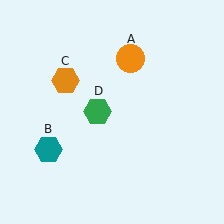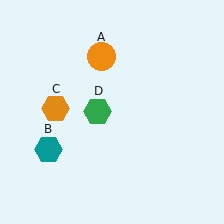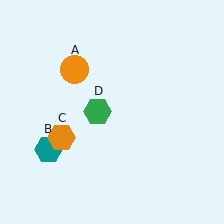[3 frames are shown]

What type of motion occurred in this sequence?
The orange circle (object A), orange hexagon (object C) rotated counterclockwise around the center of the scene.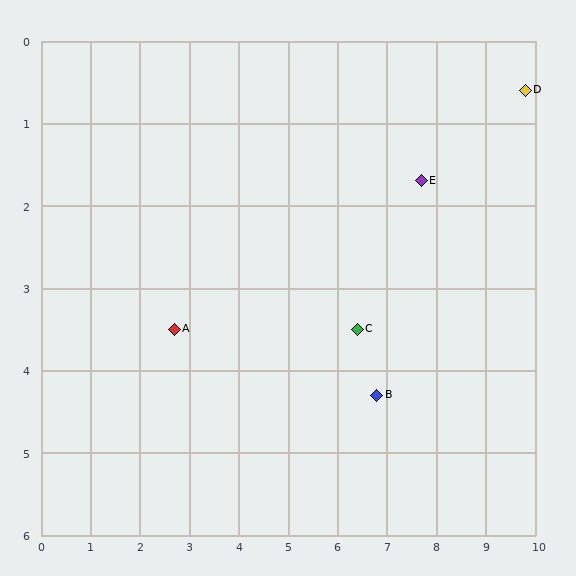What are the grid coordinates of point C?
Point C is at approximately (6.4, 3.5).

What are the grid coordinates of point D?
Point D is at approximately (9.8, 0.6).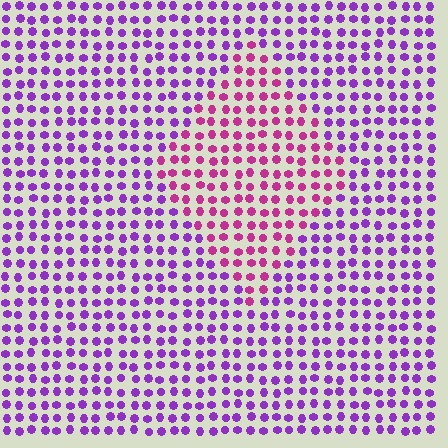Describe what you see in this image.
The image is filled with small purple elements in a uniform arrangement. A diamond-shaped region is visible where the elements are tinted to a slightly different hue, forming a subtle color boundary.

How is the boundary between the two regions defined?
The boundary is defined purely by a slight shift in hue (about 40 degrees). Spacing, size, and orientation are identical on both sides.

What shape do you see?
I see a diamond.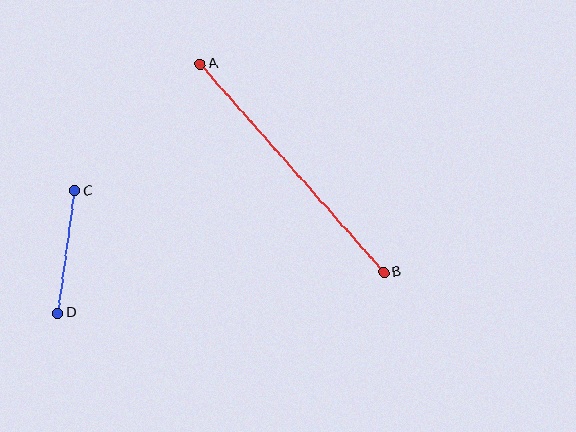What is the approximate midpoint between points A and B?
The midpoint is at approximately (292, 168) pixels.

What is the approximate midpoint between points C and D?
The midpoint is at approximately (66, 252) pixels.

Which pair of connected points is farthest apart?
Points A and B are farthest apart.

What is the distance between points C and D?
The distance is approximately 123 pixels.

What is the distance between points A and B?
The distance is approximately 278 pixels.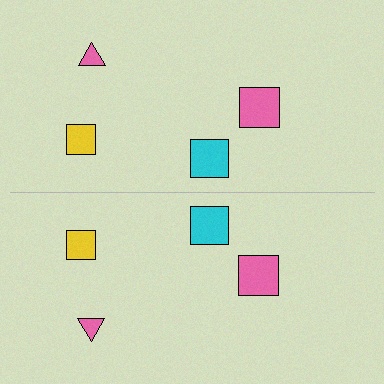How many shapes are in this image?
There are 8 shapes in this image.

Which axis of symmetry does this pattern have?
The pattern has a horizontal axis of symmetry running through the center of the image.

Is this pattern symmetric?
Yes, this pattern has bilateral (reflection) symmetry.